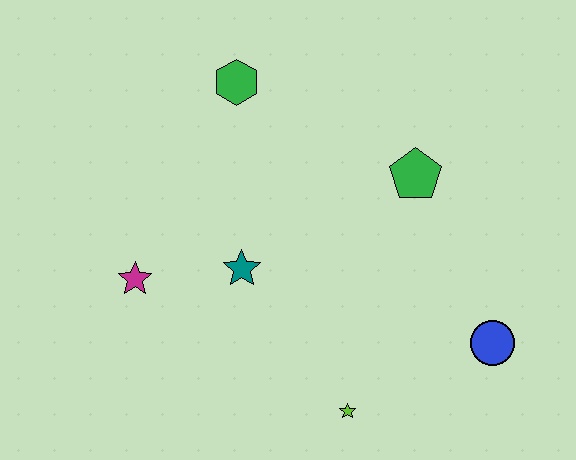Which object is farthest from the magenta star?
The blue circle is farthest from the magenta star.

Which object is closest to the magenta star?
The teal star is closest to the magenta star.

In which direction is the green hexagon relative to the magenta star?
The green hexagon is above the magenta star.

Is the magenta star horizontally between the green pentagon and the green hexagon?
No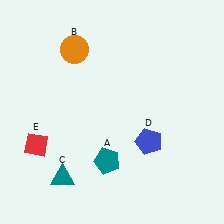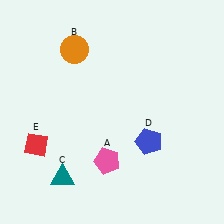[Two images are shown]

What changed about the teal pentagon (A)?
In Image 1, A is teal. In Image 2, it changed to pink.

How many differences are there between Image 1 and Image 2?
There is 1 difference between the two images.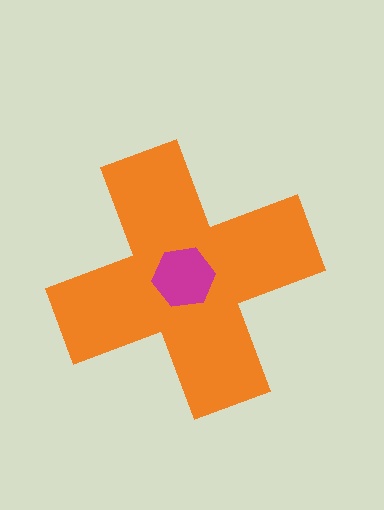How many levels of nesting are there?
2.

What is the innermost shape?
The magenta hexagon.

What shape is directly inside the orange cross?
The magenta hexagon.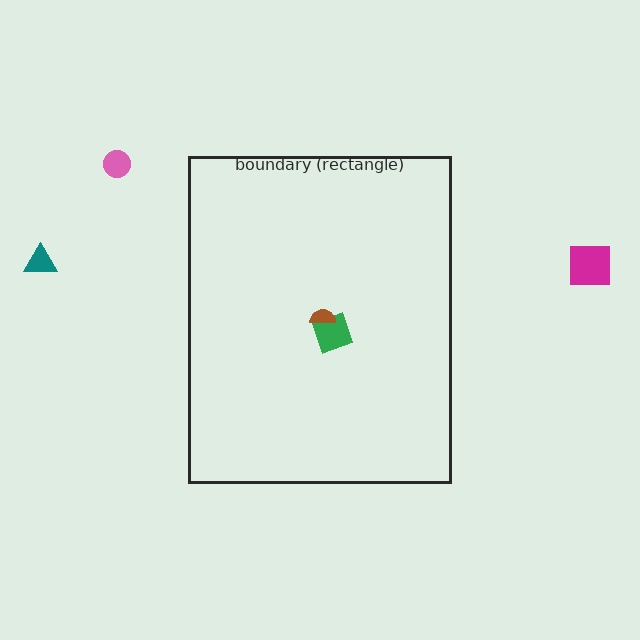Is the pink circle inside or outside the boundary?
Outside.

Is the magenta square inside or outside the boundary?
Outside.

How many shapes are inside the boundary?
2 inside, 3 outside.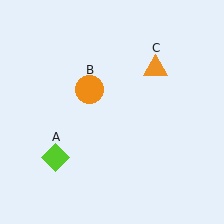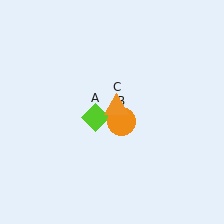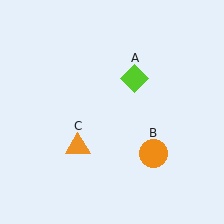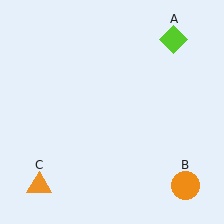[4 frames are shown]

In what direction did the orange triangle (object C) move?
The orange triangle (object C) moved down and to the left.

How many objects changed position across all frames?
3 objects changed position: lime diamond (object A), orange circle (object B), orange triangle (object C).